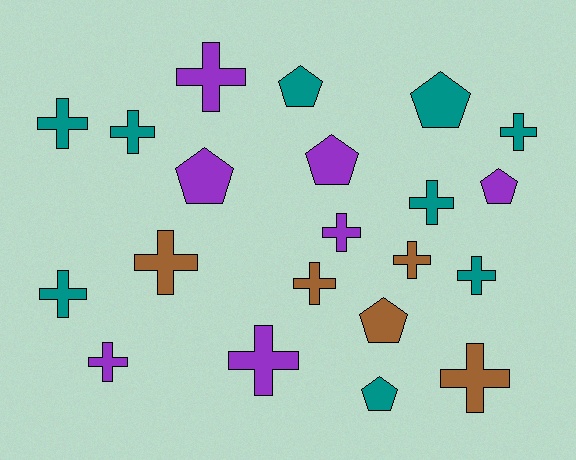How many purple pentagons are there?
There are 3 purple pentagons.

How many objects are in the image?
There are 21 objects.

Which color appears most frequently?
Teal, with 9 objects.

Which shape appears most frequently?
Cross, with 14 objects.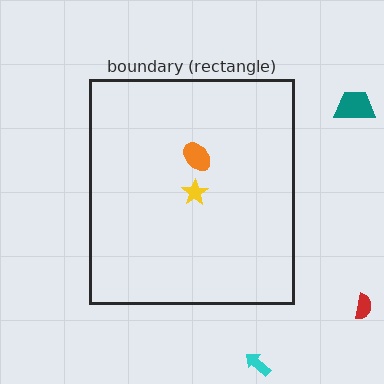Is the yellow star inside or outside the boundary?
Inside.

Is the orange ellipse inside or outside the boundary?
Inside.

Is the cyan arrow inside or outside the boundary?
Outside.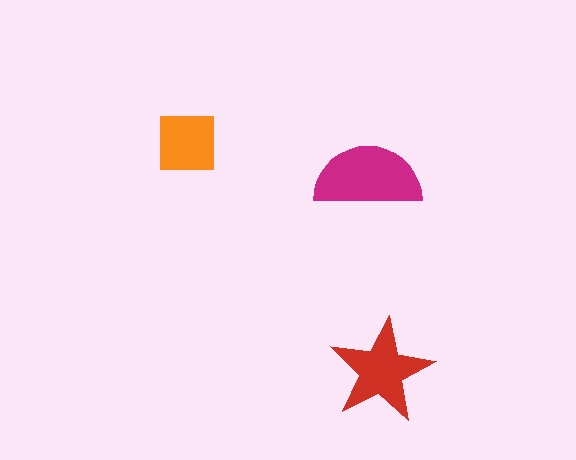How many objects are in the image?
There are 3 objects in the image.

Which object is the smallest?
The orange square.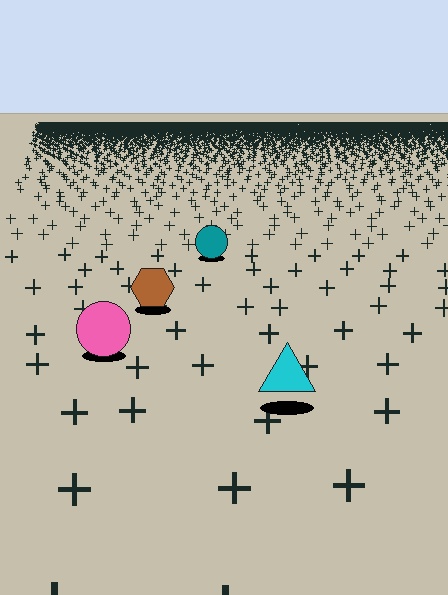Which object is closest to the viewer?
The cyan triangle is closest. The texture marks near it are larger and more spread out.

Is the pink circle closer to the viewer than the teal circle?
Yes. The pink circle is closer — you can tell from the texture gradient: the ground texture is coarser near it.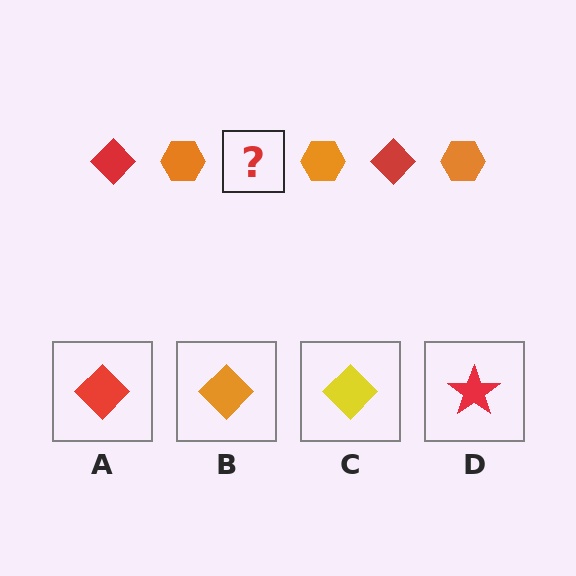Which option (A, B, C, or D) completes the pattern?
A.